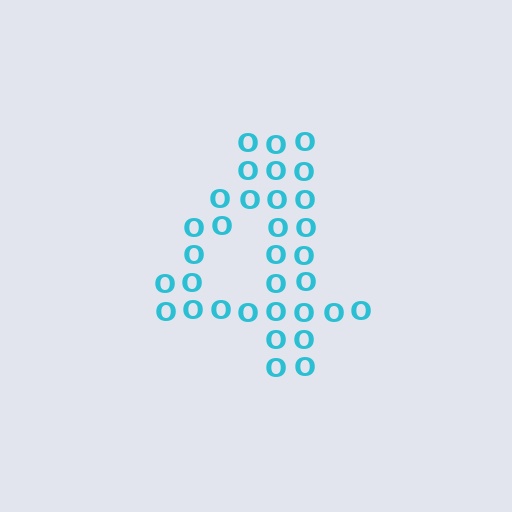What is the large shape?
The large shape is the digit 4.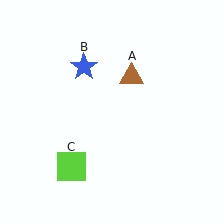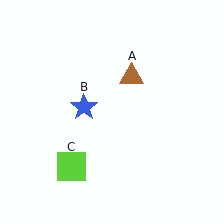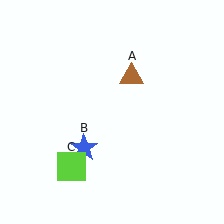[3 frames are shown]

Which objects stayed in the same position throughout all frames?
Brown triangle (object A) and lime square (object C) remained stationary.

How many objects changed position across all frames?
1 object changed position: blue star (object B).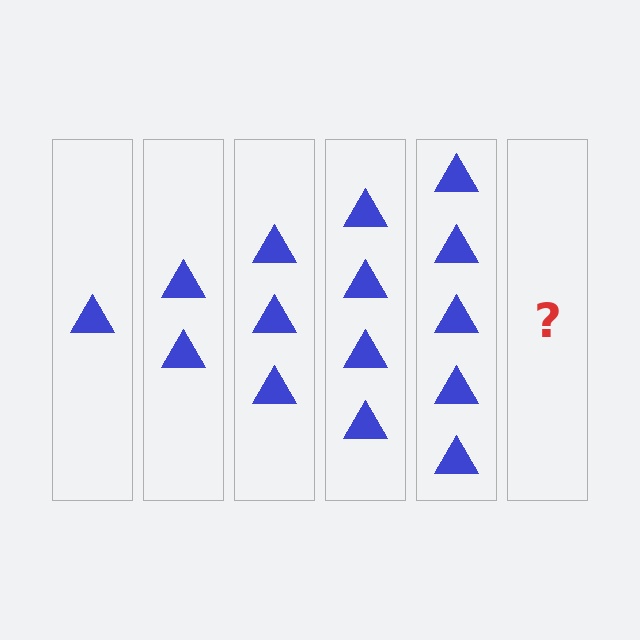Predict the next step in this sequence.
The next step is 6 triangles.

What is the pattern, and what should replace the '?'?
The pattern is that each step adds one more triangle. The '?' should be 6 triangles.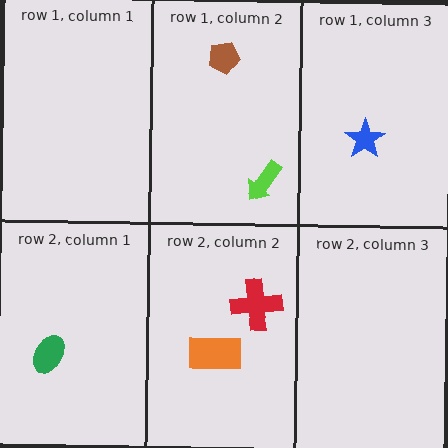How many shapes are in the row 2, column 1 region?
1.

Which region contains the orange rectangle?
The row 2, column 2 region.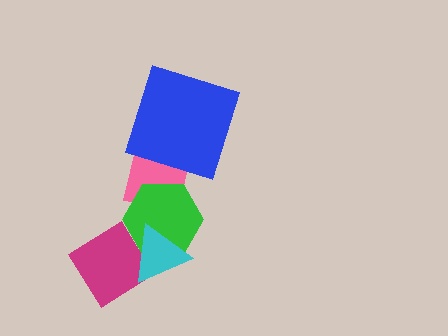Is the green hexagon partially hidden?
Yes, it is partially covered by another shape.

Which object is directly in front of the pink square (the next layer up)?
The green hexagon is directly in front of the pink square.